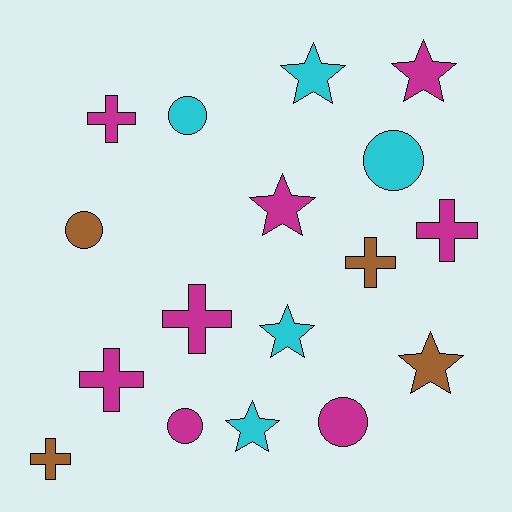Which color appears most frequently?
Magenta, with 8 objects.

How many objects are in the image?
There are 17 objects.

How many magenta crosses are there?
There are 4 magenta crosses.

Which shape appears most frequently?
Cross, with 6 objects.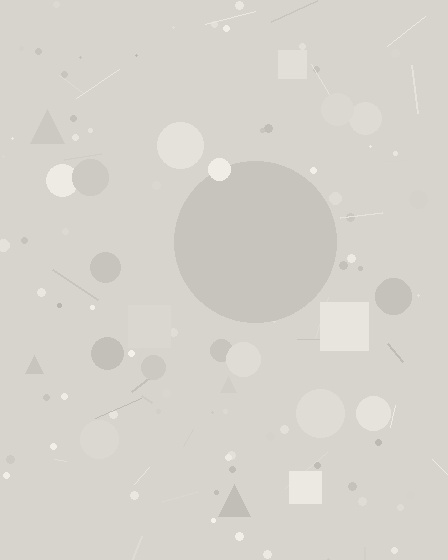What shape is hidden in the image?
A circle is hidden in the image.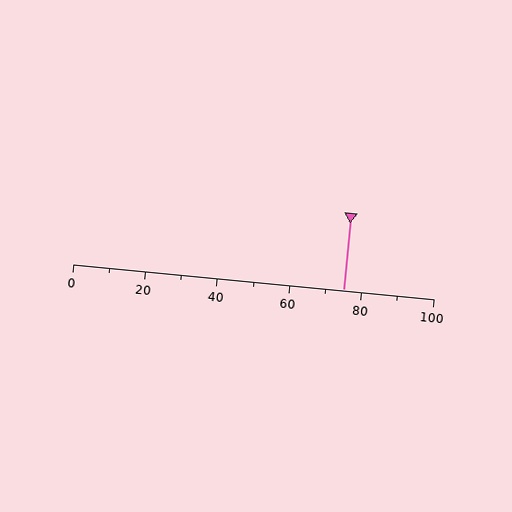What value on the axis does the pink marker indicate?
The marker indicates approximately 75.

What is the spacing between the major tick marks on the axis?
The major ticks are spaced 20 apart.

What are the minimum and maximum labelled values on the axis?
The axis runs from 0 to 100.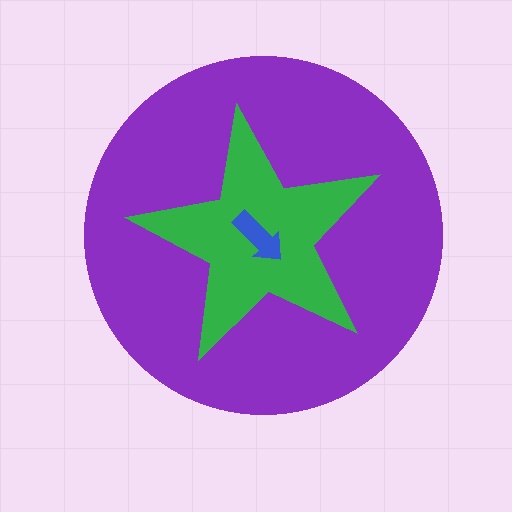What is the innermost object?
The blue arrow.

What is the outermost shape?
The purple circle.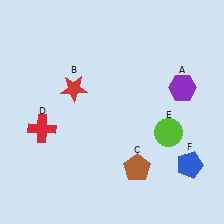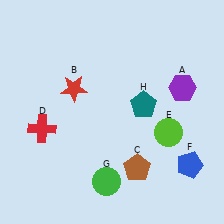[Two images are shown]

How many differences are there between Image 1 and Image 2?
There are 2 differences between the two images.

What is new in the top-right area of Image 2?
A teal pentagon (H) was added in the top-right area of Image 2.